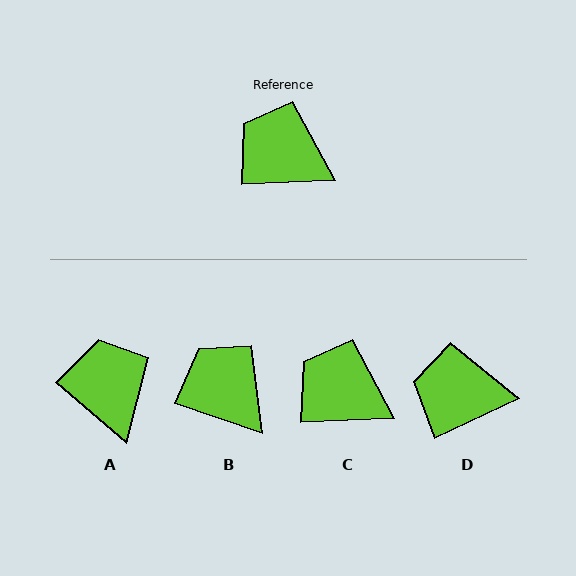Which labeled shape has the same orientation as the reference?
C.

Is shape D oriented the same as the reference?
No, it is off by about 23 degrees.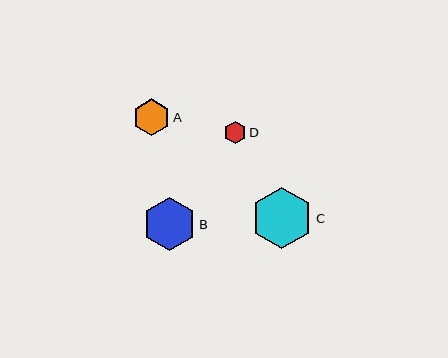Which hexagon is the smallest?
Hexagon D is the smallest with a size of approximately 22 pixels.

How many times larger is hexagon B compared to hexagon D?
Hexagon B is approximately 2.4 times the size of hexagon D.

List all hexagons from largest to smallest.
From largest to smallest: C, B, A, D.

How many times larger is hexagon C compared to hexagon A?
Hexagon C is approximately 1.7 times the size of hexagon A.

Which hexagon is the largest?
Hexagon C is the largest with a size of approximately 61 pixels.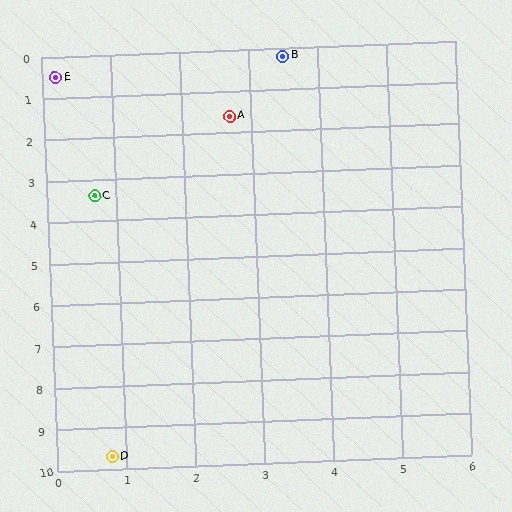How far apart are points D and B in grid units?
Points D and B are about 9.9 grid units apart.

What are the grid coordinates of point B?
Point B is at approximately (3.5, 0.2).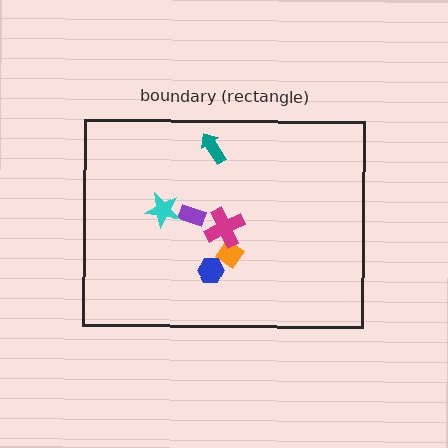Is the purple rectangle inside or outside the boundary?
Inside.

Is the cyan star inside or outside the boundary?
Inside.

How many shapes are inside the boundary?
6 inside, 0 outside.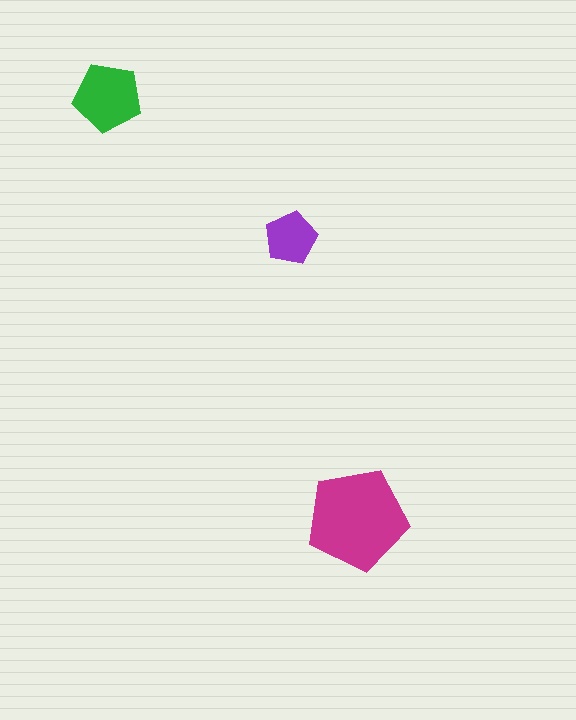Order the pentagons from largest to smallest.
the magenta one, the green one, the purple one.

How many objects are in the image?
There are 3 objects in the image.